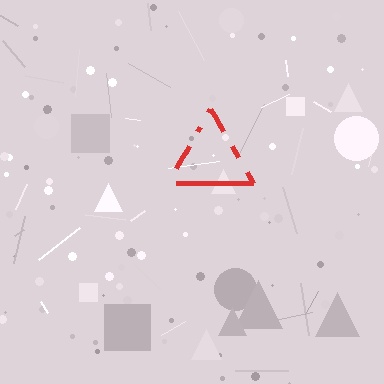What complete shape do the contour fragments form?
The contour fragments form a triangle.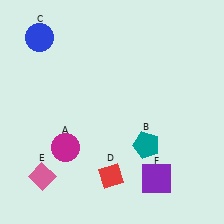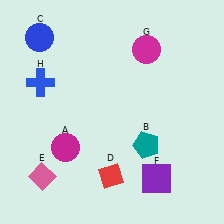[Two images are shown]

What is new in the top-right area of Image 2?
A magenta circle (G) was added in the top-right area of Image 2.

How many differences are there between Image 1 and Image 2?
There are 2 differences between the two images.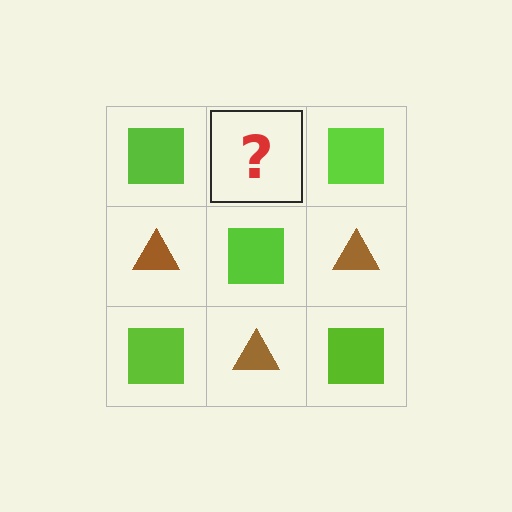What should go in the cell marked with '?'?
The missing cell should contain a brown triangle.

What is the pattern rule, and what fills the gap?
The rule is that it alternates lime square and brown triangle in a checkerboard pattern. The gap should be filled with a brown triangle.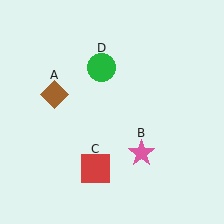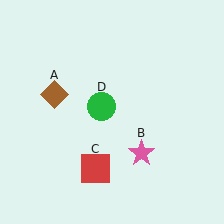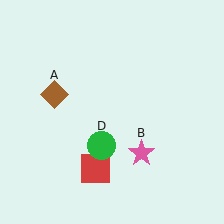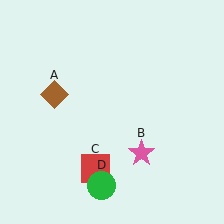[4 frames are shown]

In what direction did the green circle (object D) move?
The green circle (object D) moved down.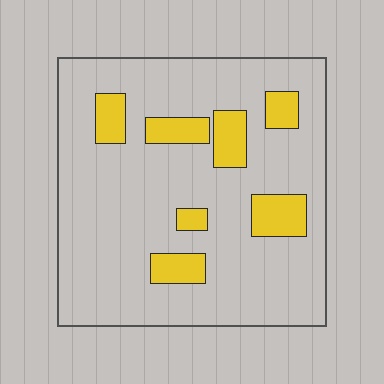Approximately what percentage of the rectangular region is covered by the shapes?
Approximately 15%.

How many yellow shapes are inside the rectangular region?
7.